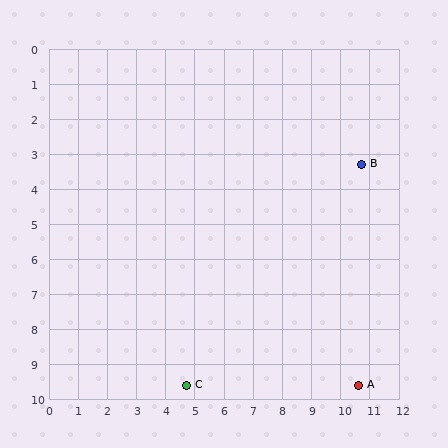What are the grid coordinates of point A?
Point A is at approximately (10.6, 9.6).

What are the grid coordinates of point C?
Point C is at approximately (4.7, 9.6).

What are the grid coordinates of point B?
Point B is at approximately (10.7, 3.3).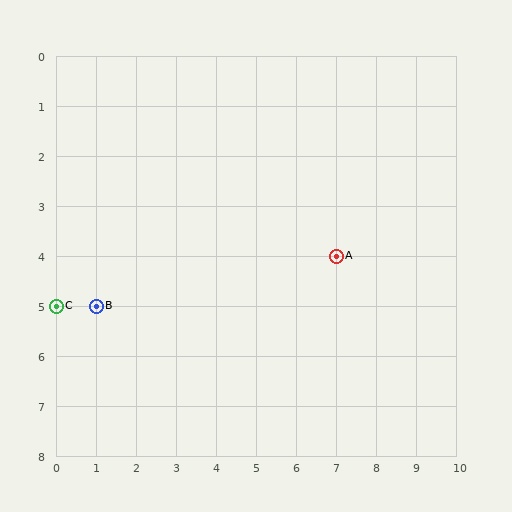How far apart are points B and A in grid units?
Points B and A are 6 columns and 1 row apart (about 6.1 grid units diagonally).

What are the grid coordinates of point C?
Point C is at grid coordinates (0, 5).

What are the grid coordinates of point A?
Point A is at grid coordinates (7, 4).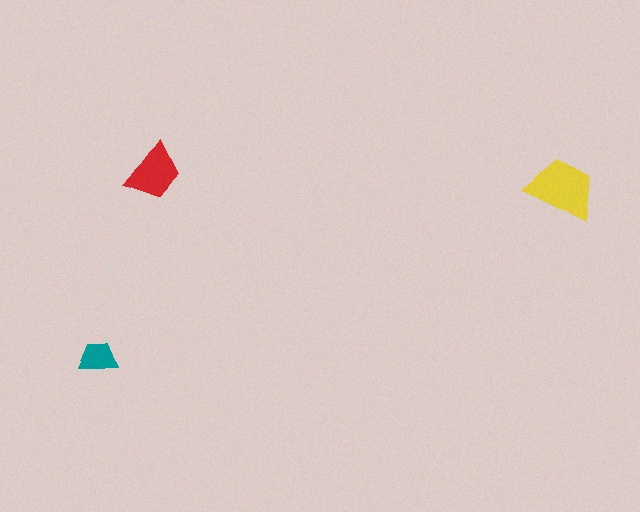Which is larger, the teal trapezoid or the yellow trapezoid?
The yellow one.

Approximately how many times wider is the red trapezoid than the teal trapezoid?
About 1.5 times wider.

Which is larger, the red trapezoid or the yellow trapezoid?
The yellow one.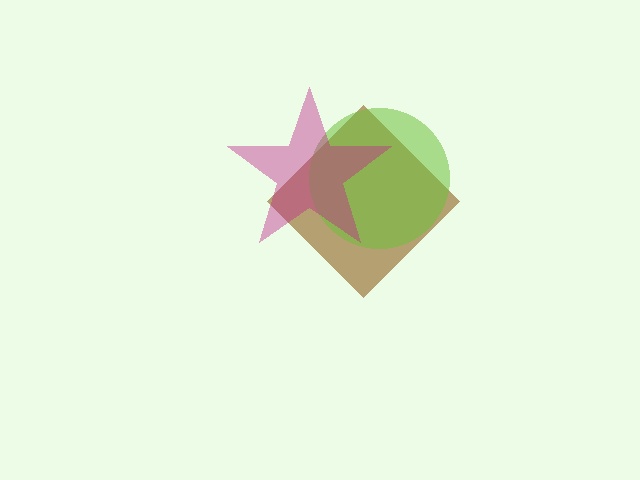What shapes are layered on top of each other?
The layered shapes are: a brown diamond, a lime circle, a magenta star.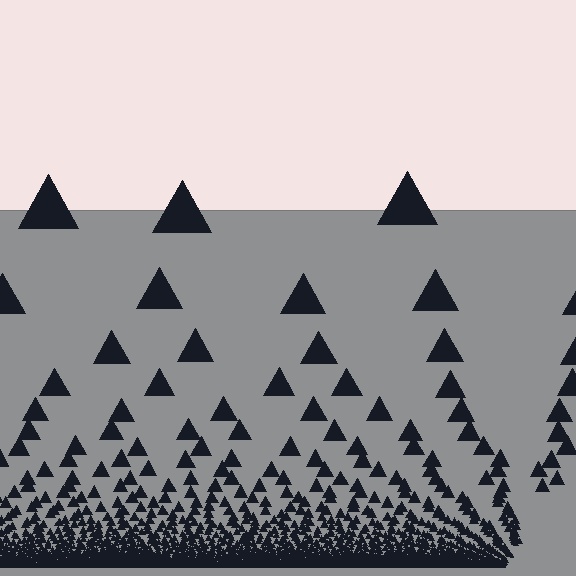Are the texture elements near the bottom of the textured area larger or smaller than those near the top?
Smaller. The gradient is inverted — elements near the bottom are smaller and denser.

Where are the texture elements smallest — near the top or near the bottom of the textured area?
Near the bottom.